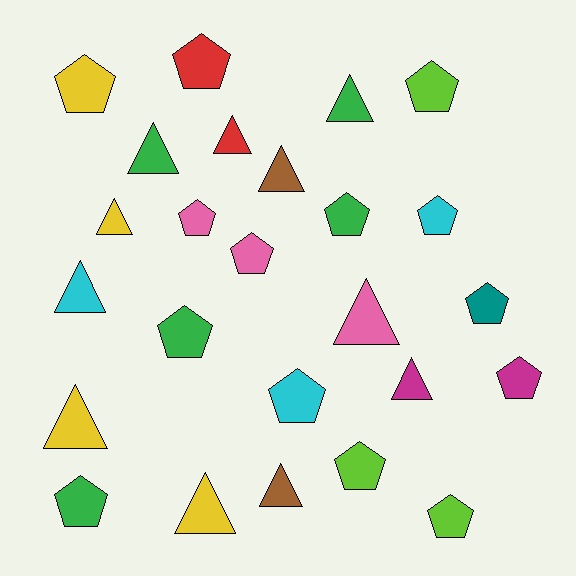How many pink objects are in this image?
There are 3 pink objects.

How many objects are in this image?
There are 25 objects.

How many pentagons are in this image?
There are 14 pentagons.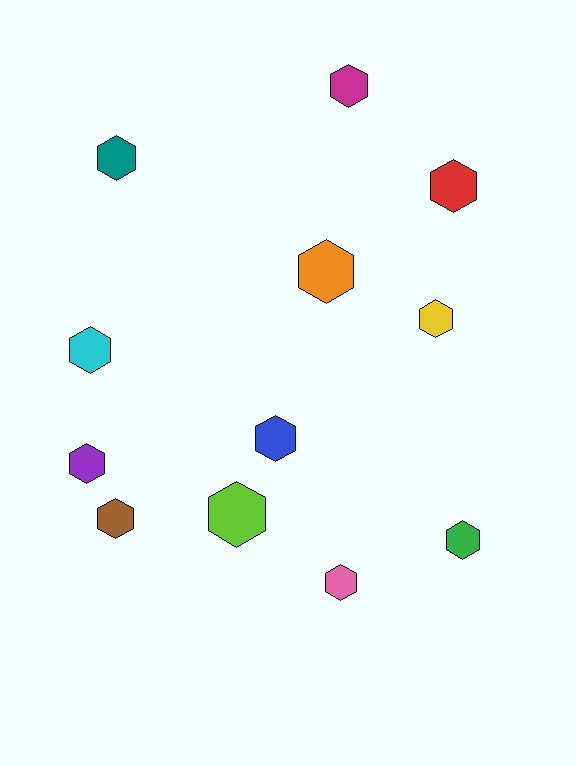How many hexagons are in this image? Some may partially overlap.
There are 12 hexagons.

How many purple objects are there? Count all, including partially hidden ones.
There is 1 purple object.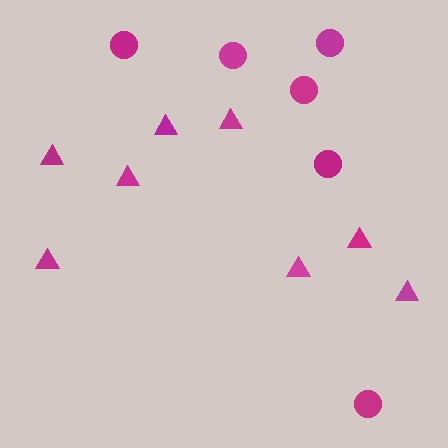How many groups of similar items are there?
There are 2 groups: one group of triangles (8) and one group of circles (6).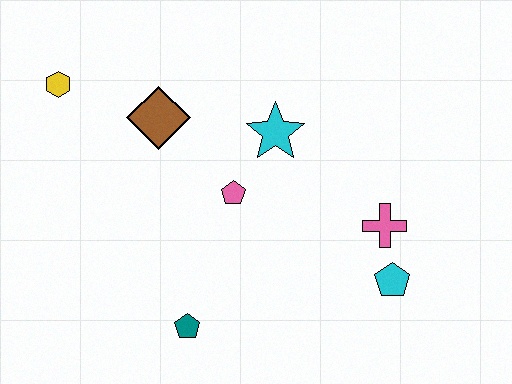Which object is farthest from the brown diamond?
The cyan pentagon is farthest from the brown diamond.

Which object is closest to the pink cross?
The cyan pentagon is closest to the pink cross.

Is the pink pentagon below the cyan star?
Yes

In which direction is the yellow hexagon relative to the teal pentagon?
The yellow hexagon is above the teal pentagon.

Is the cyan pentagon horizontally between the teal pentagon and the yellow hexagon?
No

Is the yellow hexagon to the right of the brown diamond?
No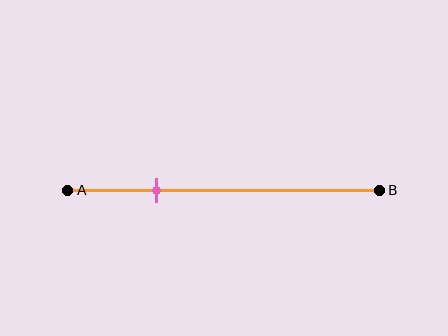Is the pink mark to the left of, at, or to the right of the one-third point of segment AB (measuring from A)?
The pink mark is to the left of the one-third point of segment AB.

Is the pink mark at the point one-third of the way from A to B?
No, the mark is at about 30% from A, not at the 33% one-third point.